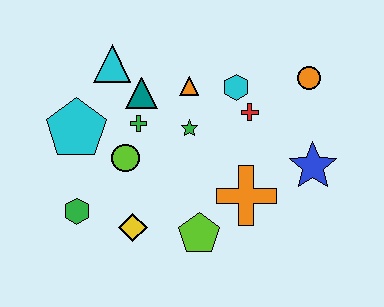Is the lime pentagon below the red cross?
Yes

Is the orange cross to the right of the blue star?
No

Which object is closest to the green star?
The orange triangle is closest to the green star.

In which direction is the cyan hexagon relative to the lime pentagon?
The cyan hexagon is above the lime pentagon.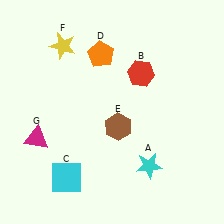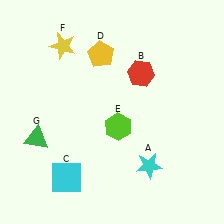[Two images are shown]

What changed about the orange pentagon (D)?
In Image 1, D is orange. In Image 2, it changed to yellow.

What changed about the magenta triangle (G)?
In Image 1, G is magenta. In Image 2, it changed to green.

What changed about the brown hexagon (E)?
In Image 1, E is brown. In Image 2, it changed to lime.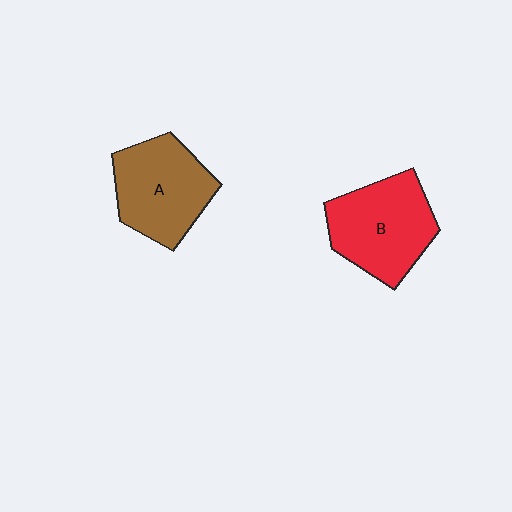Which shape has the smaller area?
Shape A (brown).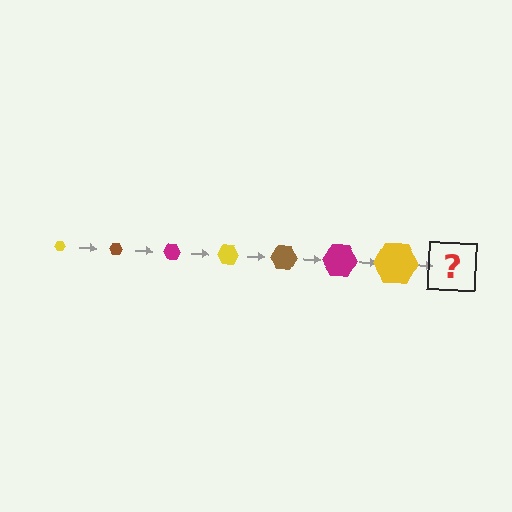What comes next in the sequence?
The next element should be a brown hexagon, larger than the previous one.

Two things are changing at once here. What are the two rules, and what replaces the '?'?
The two rules are that the hexagon grows larger each step and the color cycles through yellow, brown, and magenta. The '?' should be a brown hexagon, larger than the previous one.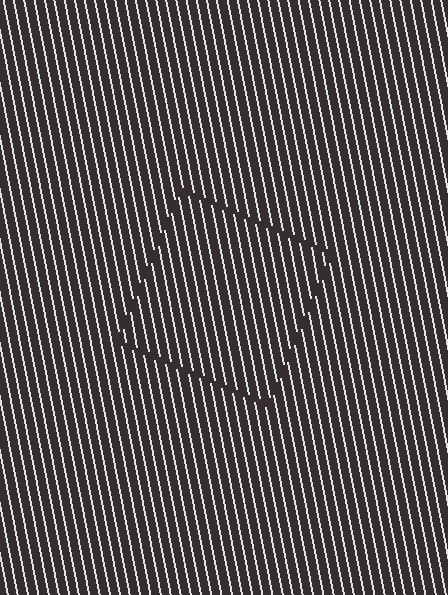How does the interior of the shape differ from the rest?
The interior of the shape contains the same grating, shifted by half a period — the contour is defined by the phase discontinuity where line-ends from the inner and outer gratings abut.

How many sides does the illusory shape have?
4 sides — the line-ends trace a square.